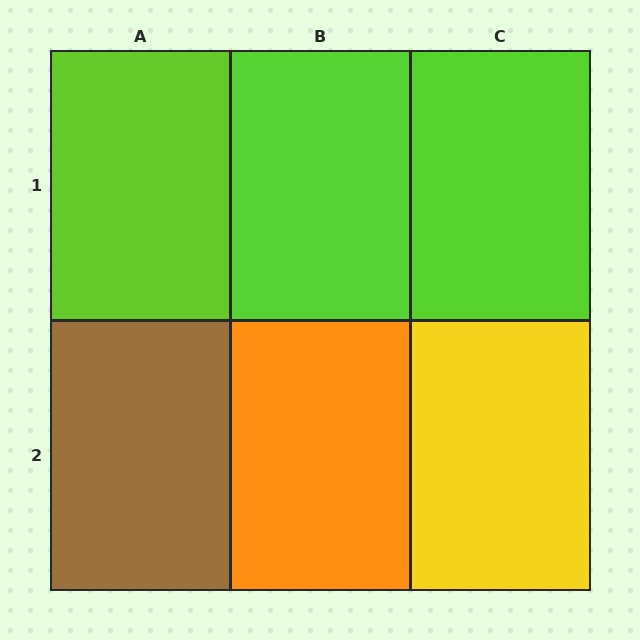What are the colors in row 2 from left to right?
Brown, orange, yellow.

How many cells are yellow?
1 cell is yellow.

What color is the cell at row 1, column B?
Lime.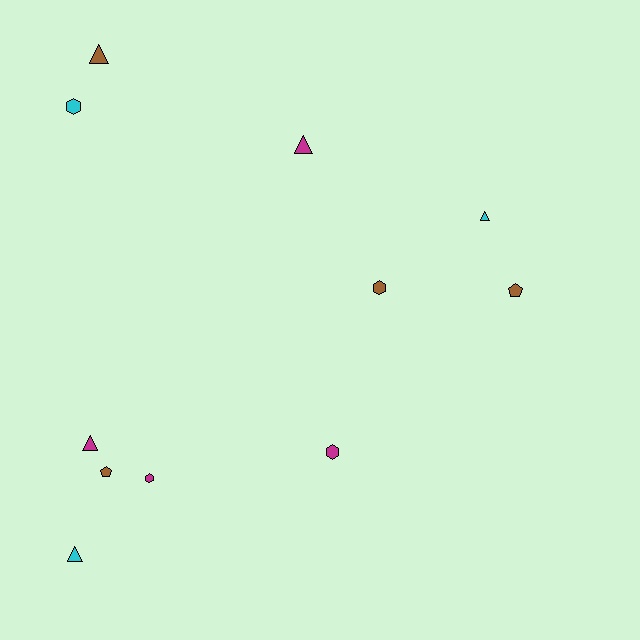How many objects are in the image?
There are 11 objects.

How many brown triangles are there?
There is 1 brown triangle.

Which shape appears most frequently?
Triangle, with 5 objects.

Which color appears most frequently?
Brown, with 4 objects.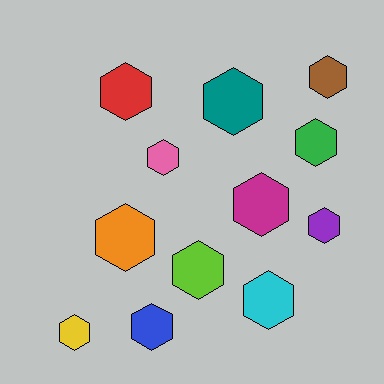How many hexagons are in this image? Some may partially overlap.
There are 12 hexagons.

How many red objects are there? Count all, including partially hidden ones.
There is 1 red object.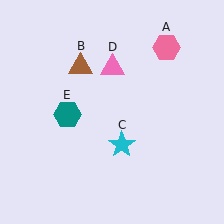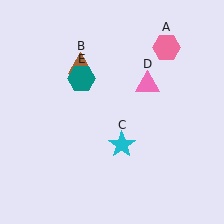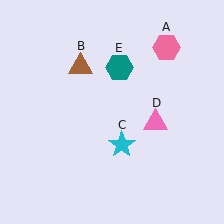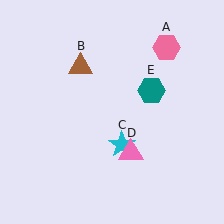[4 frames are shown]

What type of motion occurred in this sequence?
The pink triangle (object D), teal hexagon (object E) rotated clockwise around the center of the scene.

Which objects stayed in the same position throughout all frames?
Pink hexagon (object A) and brown triangle (object B) and cyan star (object C) remained stationary.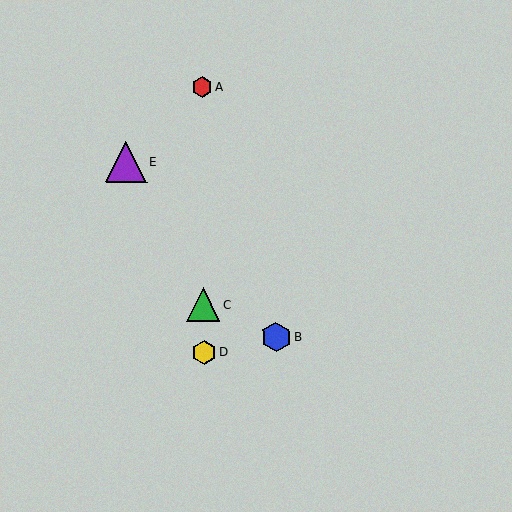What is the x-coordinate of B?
Object B is at x≈276.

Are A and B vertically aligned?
No, A is at x≈202 and B is at x≈276.